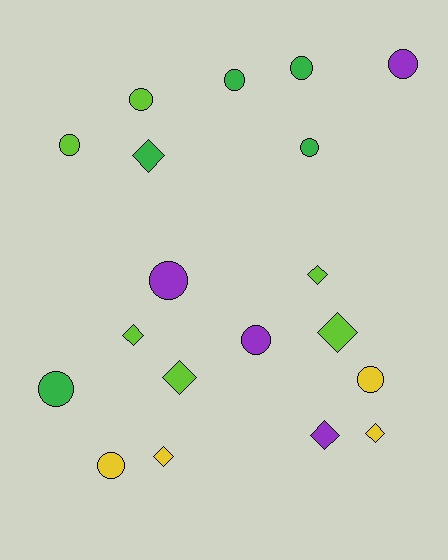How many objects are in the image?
There are 19 objects.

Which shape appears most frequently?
Circle, with 11 objects.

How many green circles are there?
There are 4 green circles.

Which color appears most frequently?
Lime, with 6 objects.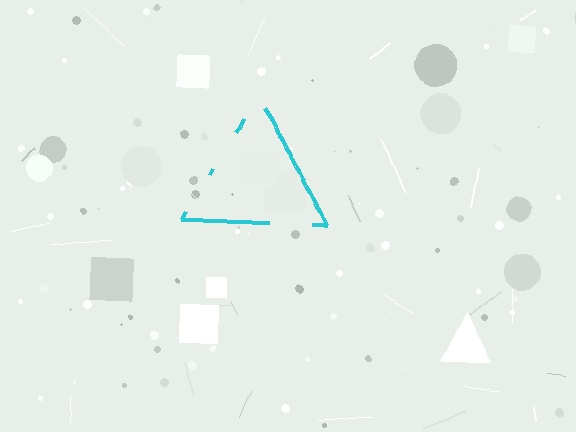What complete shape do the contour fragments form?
The contour fragments form a triangle.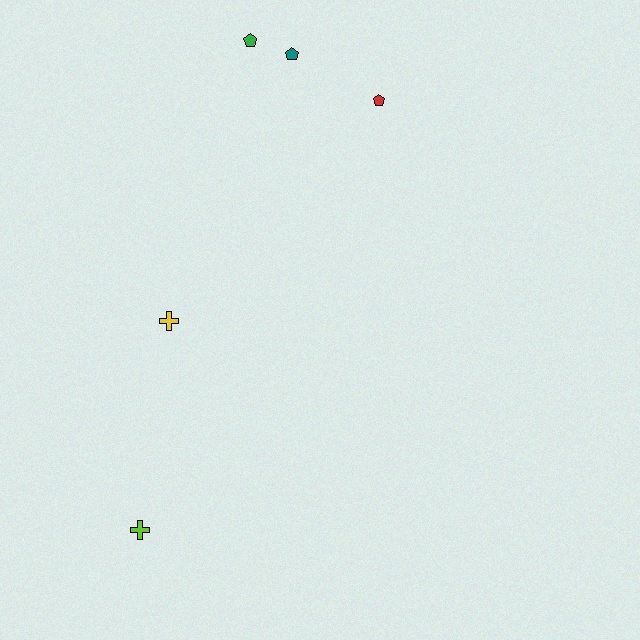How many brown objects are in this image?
There are no brown objects.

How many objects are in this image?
There are 5 objects.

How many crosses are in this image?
There are 2 crosses.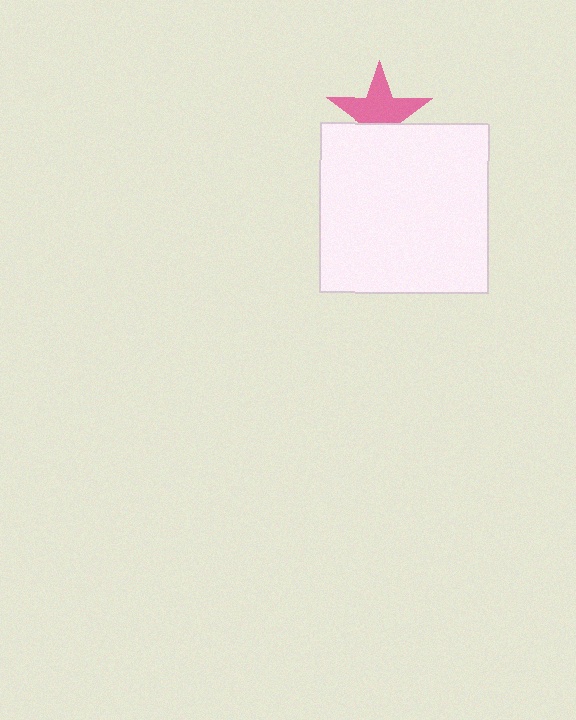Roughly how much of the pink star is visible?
About half of it is visible (roughly 62%).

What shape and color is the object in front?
The object in front is a white square.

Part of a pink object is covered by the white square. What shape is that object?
It is a star.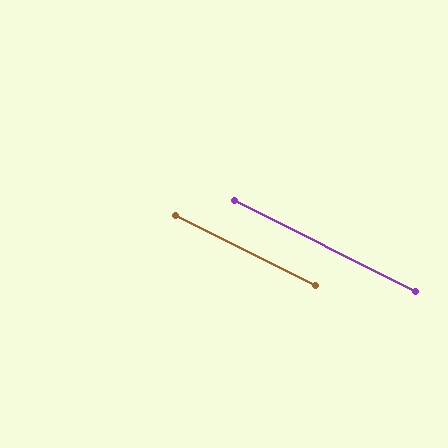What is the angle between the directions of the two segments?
Approximately 0 degrees.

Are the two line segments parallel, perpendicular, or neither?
Parallel — their directions differ by only 0.5°.